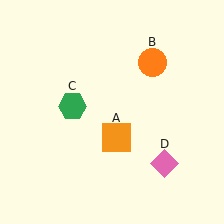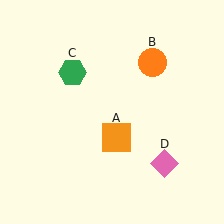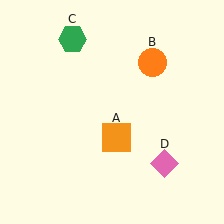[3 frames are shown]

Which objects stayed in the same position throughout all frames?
Orange square (object A) and orange circle (object B) and pink diamond (object D) remained stationary.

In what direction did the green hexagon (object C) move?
The green hexagon (object C) moved up.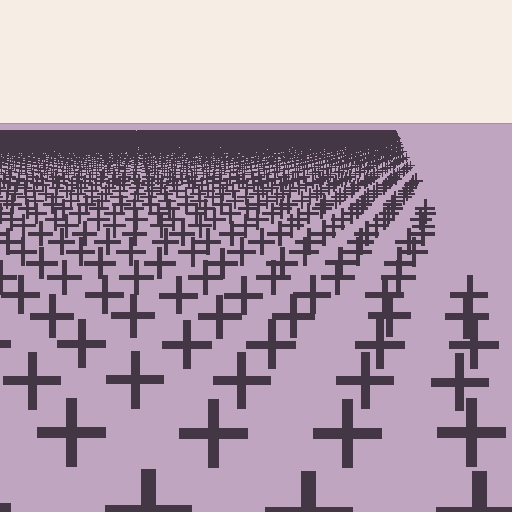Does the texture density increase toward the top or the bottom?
Density increases toward the top.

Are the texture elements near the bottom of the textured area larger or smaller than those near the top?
Larger. Near the bottom, elements are closer to the viewer and appear at a bigger on-screen size.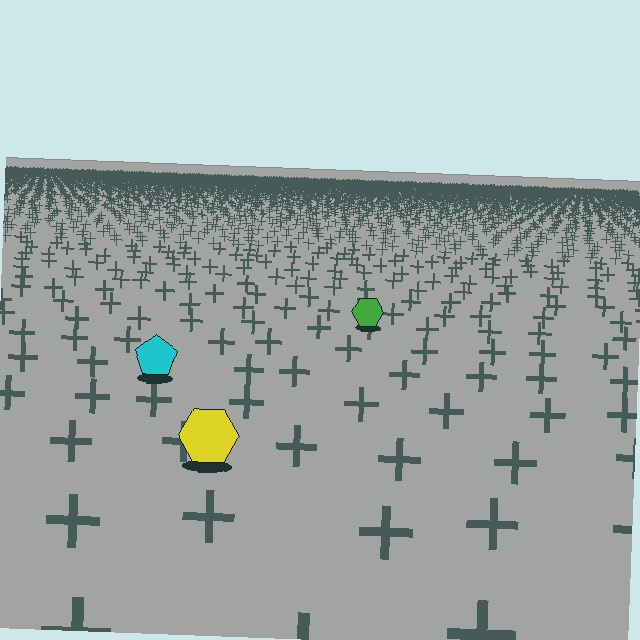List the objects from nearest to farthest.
From nearest to farthest: the yellow hexagon, the cyan pentagon, the green hexagon.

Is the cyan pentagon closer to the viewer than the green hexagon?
Yes. The cyan pentagon is closer — you can tell from the texture gradient: the ground texture is coarser near it.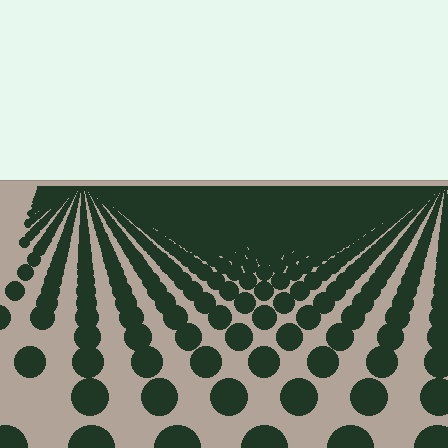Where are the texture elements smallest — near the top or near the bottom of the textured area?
Near the top.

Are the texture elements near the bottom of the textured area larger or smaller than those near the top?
Larger. Near the bottom, elements are closer to the viewer and appear at a bigger on-screen size.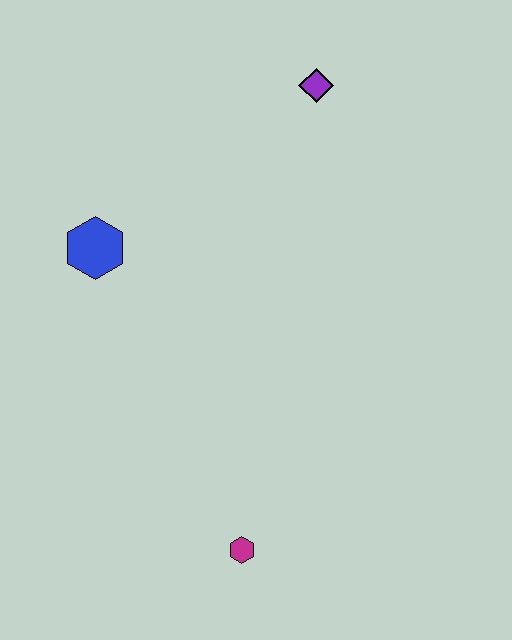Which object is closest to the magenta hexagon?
The blue hexagon is closest to the magenta hexagon.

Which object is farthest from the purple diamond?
The magenta hexagon is farthest from the purple diamond.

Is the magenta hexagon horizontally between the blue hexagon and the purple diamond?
Yes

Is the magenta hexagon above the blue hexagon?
No